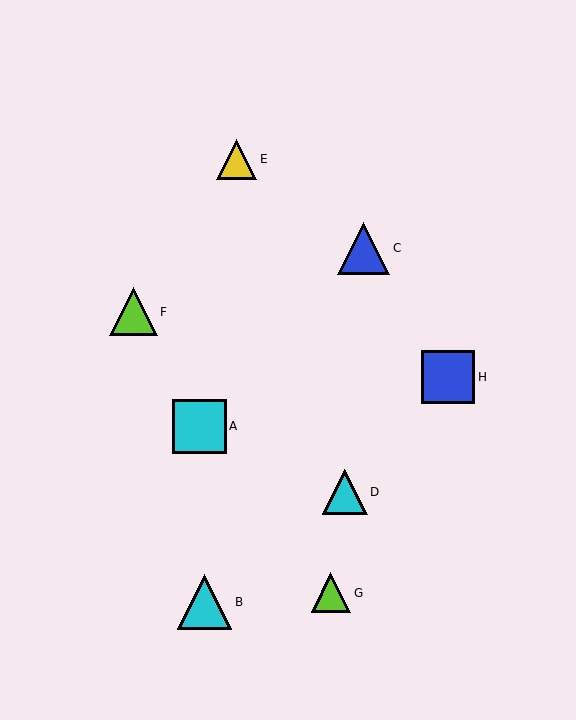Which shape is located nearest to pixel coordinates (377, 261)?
The blue triangle (labeled C) at (364, 248) is nearest to that location.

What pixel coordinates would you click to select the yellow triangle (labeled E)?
Click at (236, 159) to select the yellow triangle E.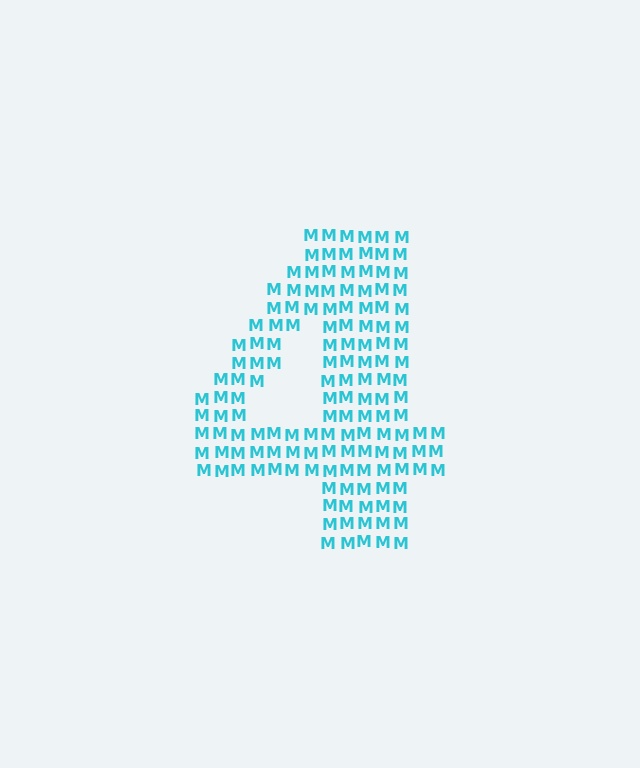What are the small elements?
The small elements are letter M's.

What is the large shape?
The large shape is the digit 4.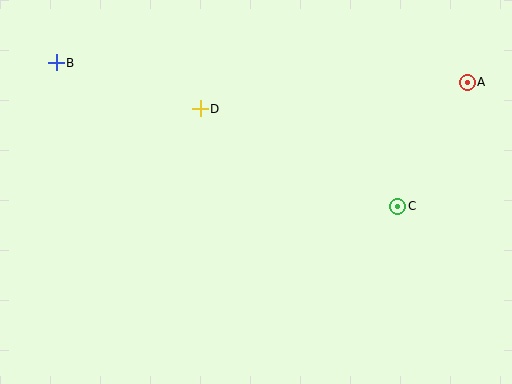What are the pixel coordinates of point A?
Point A is at (467, 82).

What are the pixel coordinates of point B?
Point B is at (56, 63).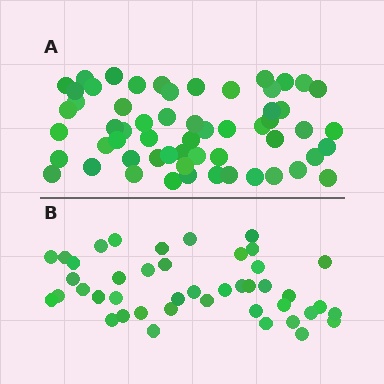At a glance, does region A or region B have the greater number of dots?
Region A (the top region) has more dots.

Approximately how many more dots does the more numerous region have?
Region A has approximately 15 more dots than region B.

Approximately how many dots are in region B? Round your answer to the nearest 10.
About 40 dots. (The exact count is 43, which rounds to 40.)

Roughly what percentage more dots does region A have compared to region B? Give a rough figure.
About 35% more.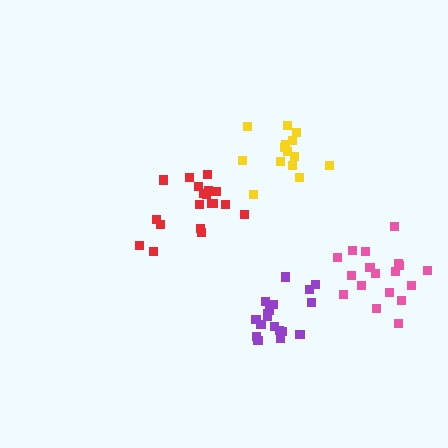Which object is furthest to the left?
The red cluster is leftmost.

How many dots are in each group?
Group 1: 14 dots, Group 2: 19 dots, Group 3: 19 dots, Group 4: 18 dots (70 total).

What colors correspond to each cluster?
The clusters are colored: yellow, red, purple, pink.